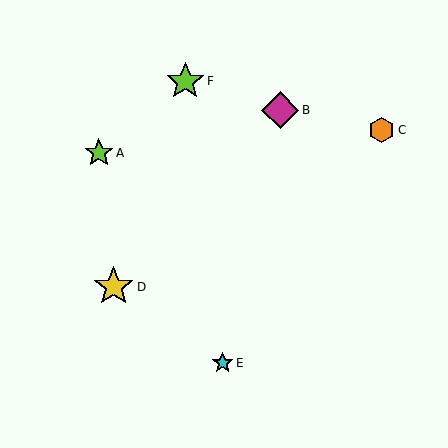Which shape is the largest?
The yellow star (labeled D) is the largest.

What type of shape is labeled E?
Shape E is a cyan star.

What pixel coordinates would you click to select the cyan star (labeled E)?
Click at (223, 363) to select the cyan star E.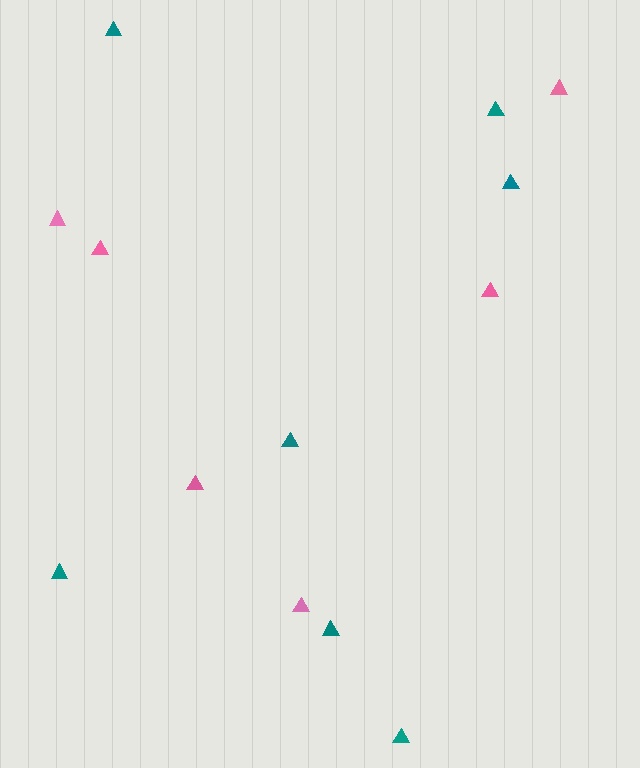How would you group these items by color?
There are 2 groups: one group of pink triangles (6) and one group of teal triangles (7).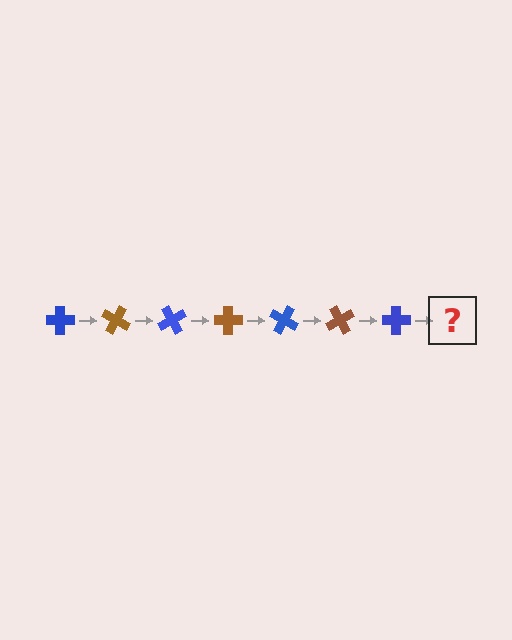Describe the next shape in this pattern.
It should be a brown cross, rotated 210 degrees from the start.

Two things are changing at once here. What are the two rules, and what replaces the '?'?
The two rules are that it rotates 30 degrees each step and the color cycles through blue and brown. The '?' should be a brown cross, rotated 210 degrees from the start.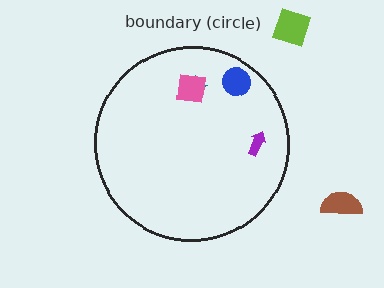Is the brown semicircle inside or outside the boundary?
Outside.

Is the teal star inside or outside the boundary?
Inside.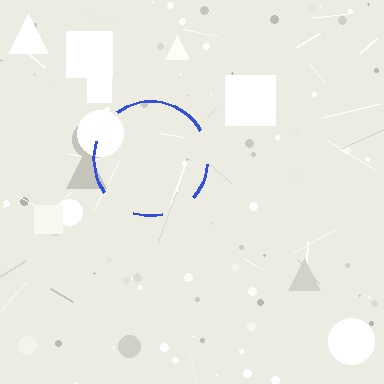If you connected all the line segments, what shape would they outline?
They would outline a circle.